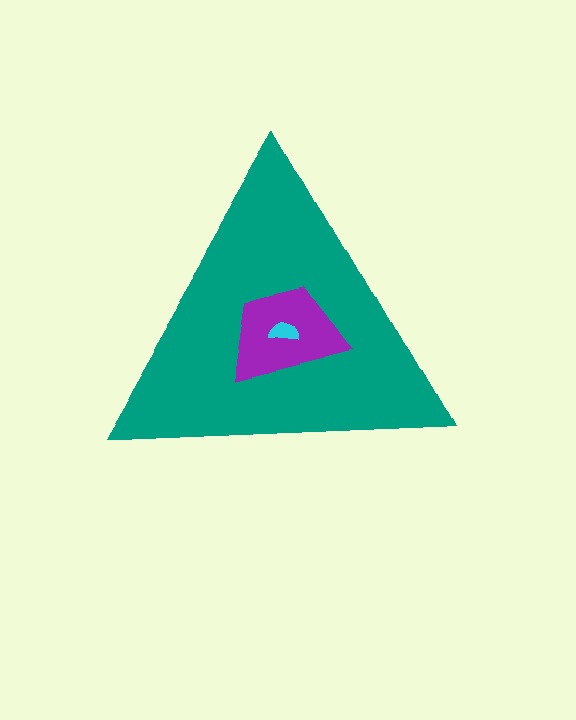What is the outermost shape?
The teal triangle.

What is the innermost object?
The cyan semicircle.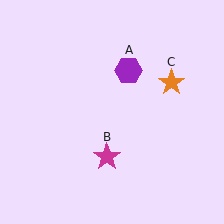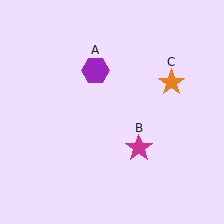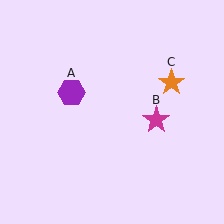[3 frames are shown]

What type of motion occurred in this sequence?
The purple hexagon (object A), magenta star (object B) rotated counterclockwise around the center of the scene.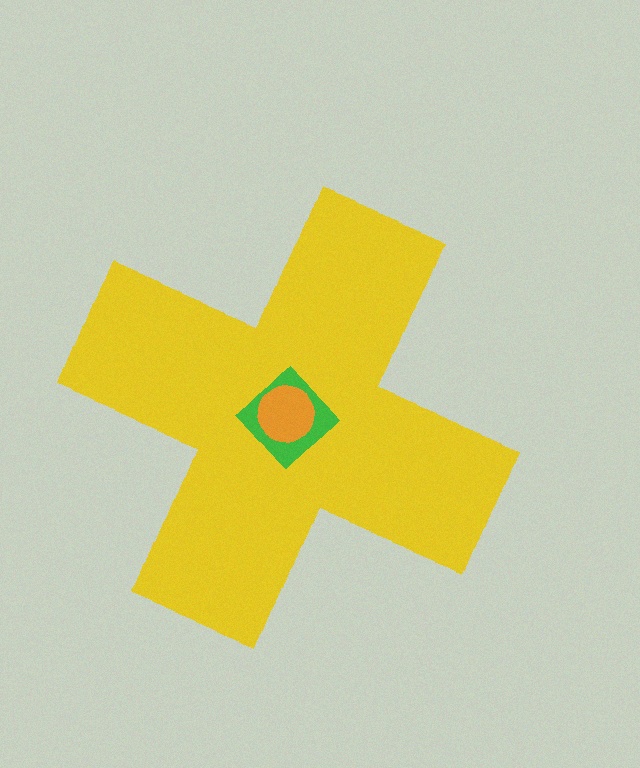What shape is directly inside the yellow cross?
The green diamond.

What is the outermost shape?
The yellow cross.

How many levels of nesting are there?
3.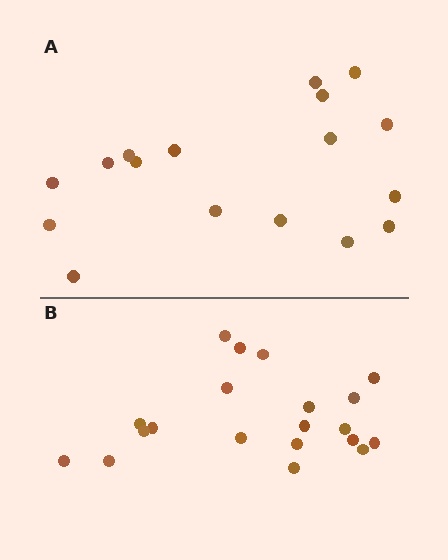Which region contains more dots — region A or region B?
Region B (the bottom region) has more dots.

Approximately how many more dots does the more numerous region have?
Region B has just a few more — roughly 2 or 3 more dots than region A.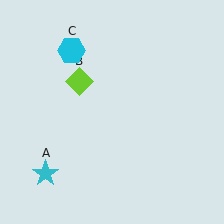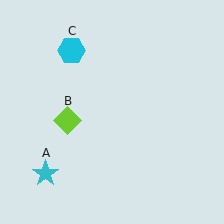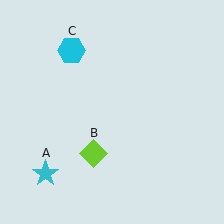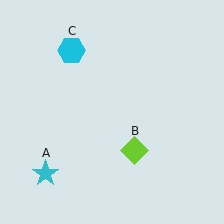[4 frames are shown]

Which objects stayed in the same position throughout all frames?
Cyan star (object A) and cyan hexagon (object C) remained stationary.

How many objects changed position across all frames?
1 object changed position: lime diamond (object B).